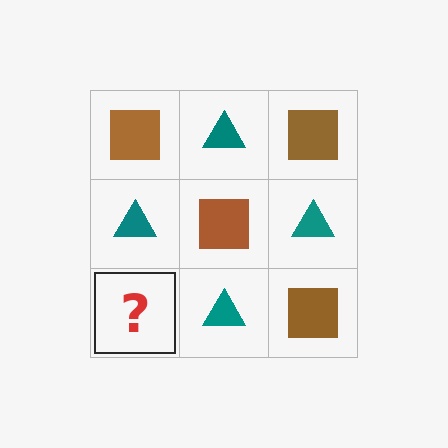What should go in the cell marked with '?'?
The missing cell should contain a brown square.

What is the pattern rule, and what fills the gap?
The rule is that it alternates brown square and teal triangle in a checkerboard pattern. The gap should be filled with a brown square.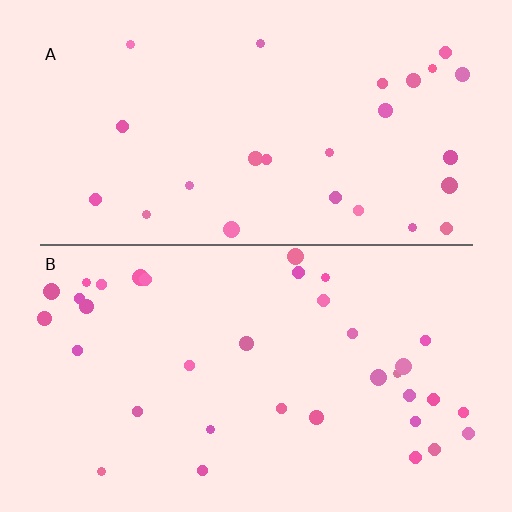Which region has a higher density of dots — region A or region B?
B (the bottom).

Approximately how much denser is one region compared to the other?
Approximately 1.3× — region B over region A.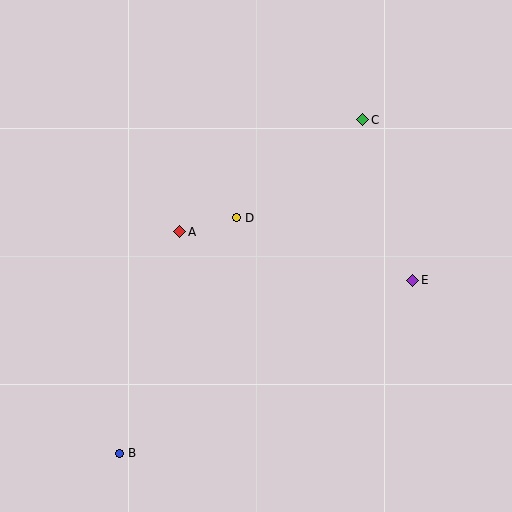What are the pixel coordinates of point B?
Point B is at (120, 453).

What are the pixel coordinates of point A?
Point A is at (180, 232).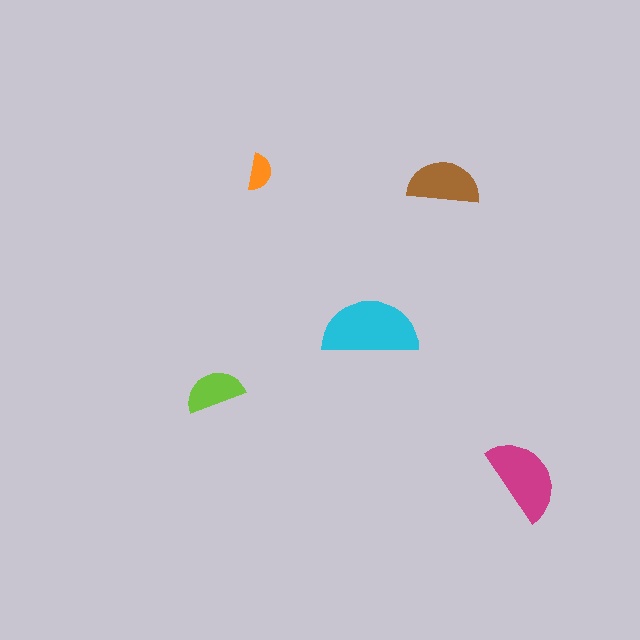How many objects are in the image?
There are 5 objects in the image.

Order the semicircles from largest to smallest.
the cyan one, the magenta one, the brown one, the lime one, the orange one.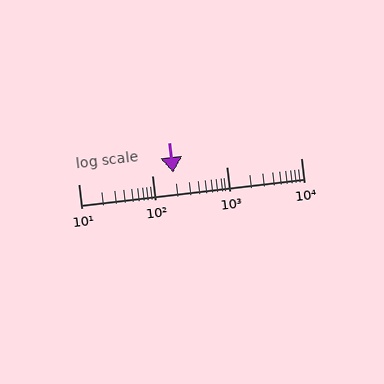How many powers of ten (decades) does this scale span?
The scale spans 3 decades, from 10 to 10000.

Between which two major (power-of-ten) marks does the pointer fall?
The pointer is between 100 and 1000.